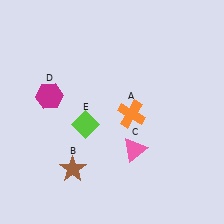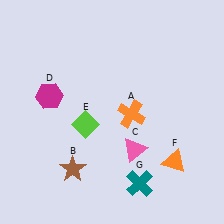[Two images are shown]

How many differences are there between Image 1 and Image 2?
There are 2 differences between the two images.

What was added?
An orange triangle (F), a teal cross (G) were added in Image 2.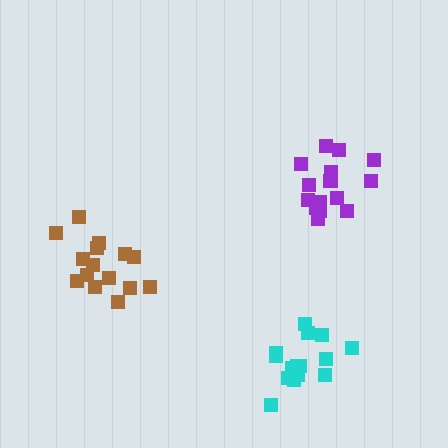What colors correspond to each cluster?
The clusters are colored: cyan, purple, brown.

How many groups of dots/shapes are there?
There are 3 groups.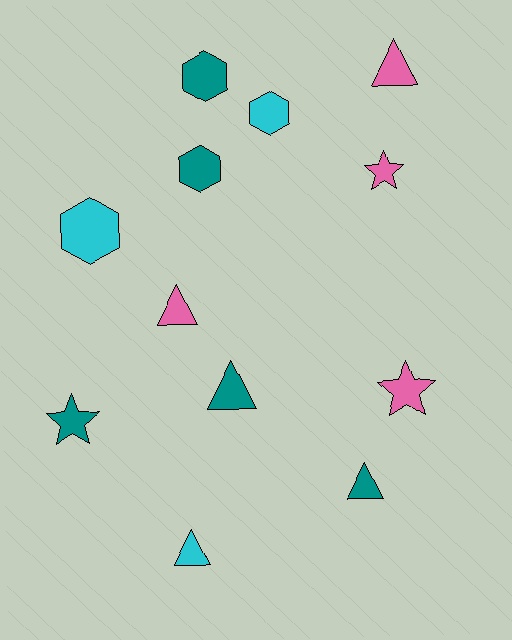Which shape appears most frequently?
Triangle, with 5 objects.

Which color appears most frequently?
Teal, with 5 objects.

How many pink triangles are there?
There are 2 pink triangles.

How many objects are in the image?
There are 12 objects.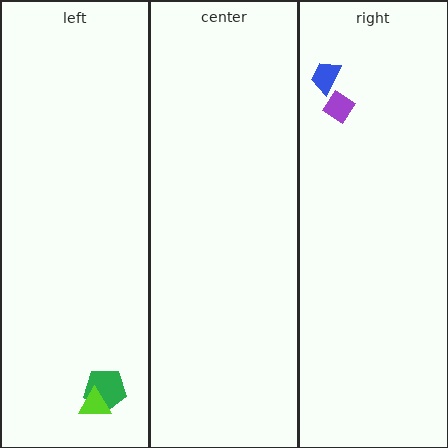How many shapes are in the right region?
2.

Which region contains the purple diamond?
The right region.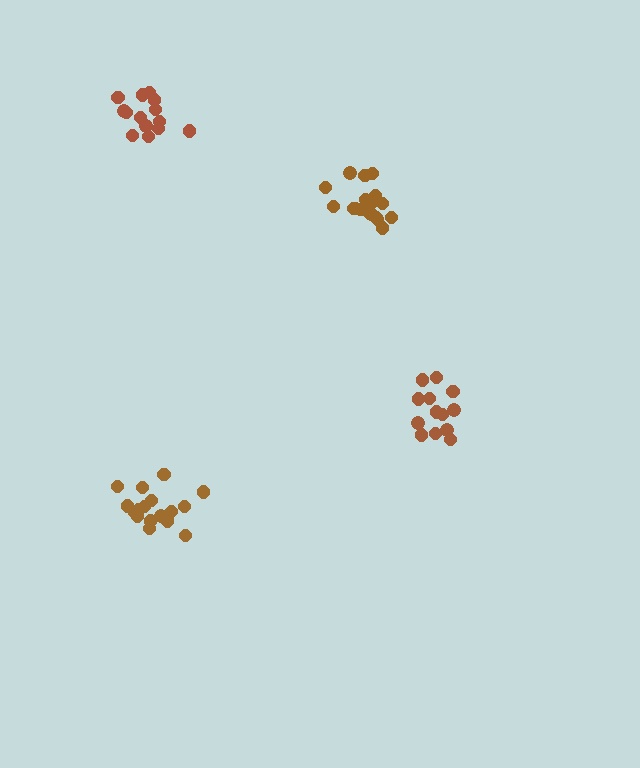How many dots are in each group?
Group 1: 13 dots, Group 2: 18 dots, Group 3: 17 dots, Group 4: 14 dots (62 total).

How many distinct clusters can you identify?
There are 4 distinct clusters.